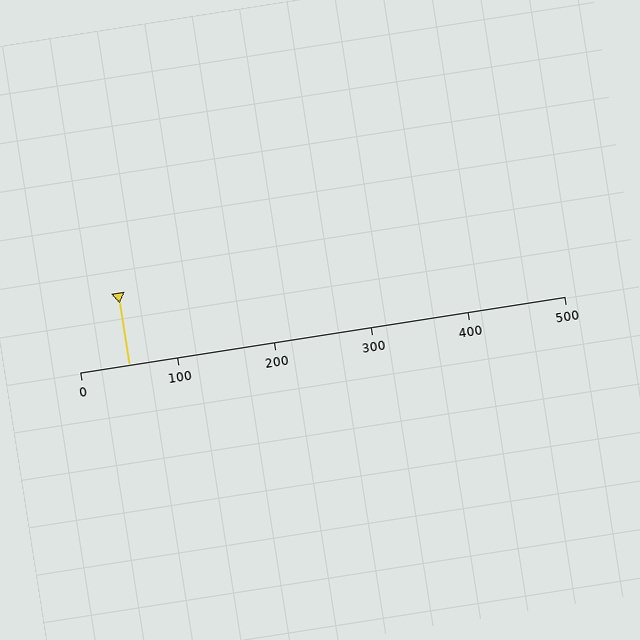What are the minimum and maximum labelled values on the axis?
The axis runs from 0 to 500.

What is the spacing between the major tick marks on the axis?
The major ticks are spaced 100 apart.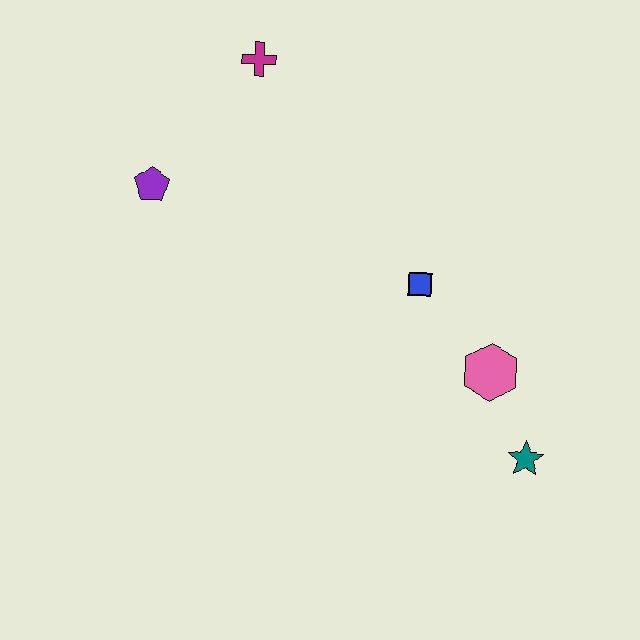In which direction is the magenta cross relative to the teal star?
The magenta cross is above the teal star.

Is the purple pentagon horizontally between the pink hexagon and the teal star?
No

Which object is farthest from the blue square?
The purple pentagon is farthest from the blue square.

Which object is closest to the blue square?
The pink hexagon is closest to the blue square.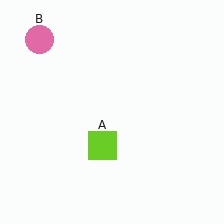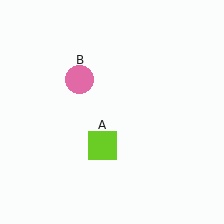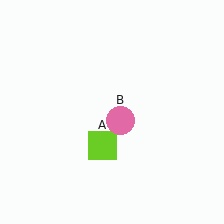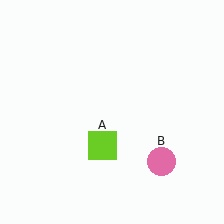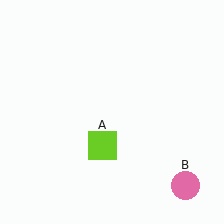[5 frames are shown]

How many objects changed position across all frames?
1 object changed position: pink circle (object B).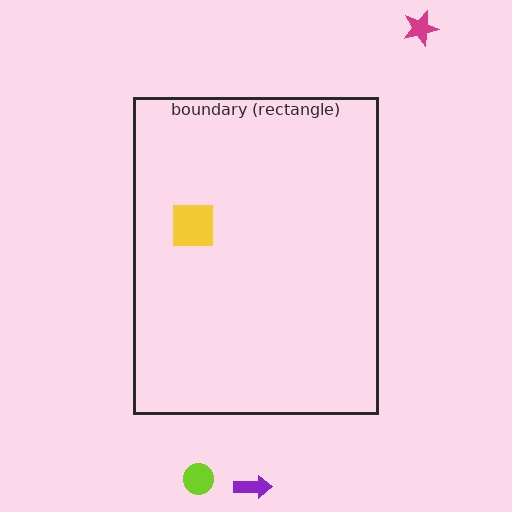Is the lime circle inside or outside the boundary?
Outside.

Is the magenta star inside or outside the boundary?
Outside.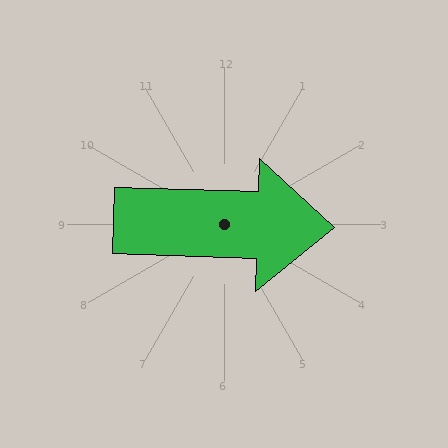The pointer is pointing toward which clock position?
Roughly 3 o'clock.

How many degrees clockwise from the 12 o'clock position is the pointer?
Approximately 92 degrees.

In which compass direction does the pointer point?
East.